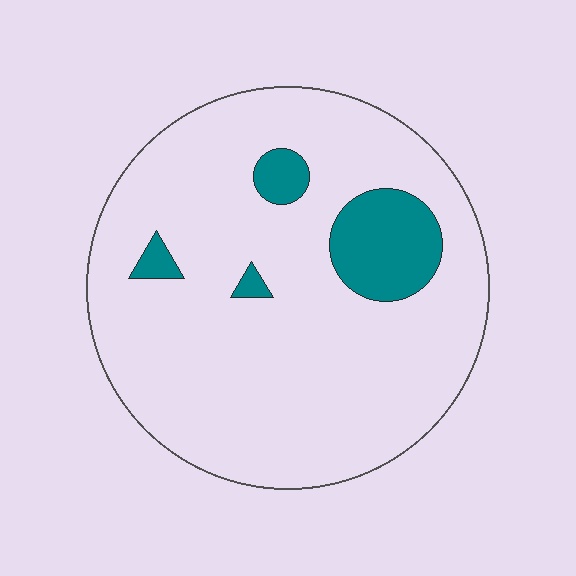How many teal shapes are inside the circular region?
4.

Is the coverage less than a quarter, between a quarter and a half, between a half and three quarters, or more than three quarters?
Less than a quarter.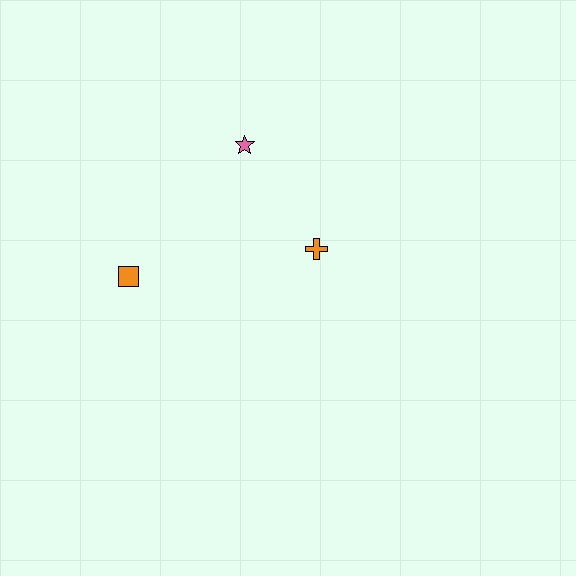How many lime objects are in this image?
There are no lime objects.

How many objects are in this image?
There are 3 objects.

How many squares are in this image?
There is 1 square.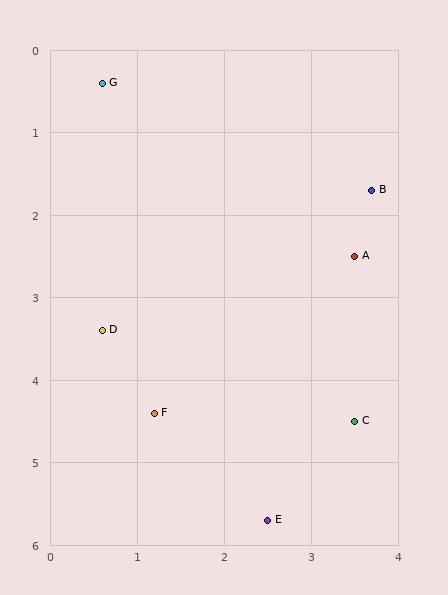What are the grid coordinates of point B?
Point B is at approximately (3.7, 1.7).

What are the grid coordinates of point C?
Point C is at approximately (3.5, 4.5).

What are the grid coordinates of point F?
Point F is at approximately (1.2, 4.4).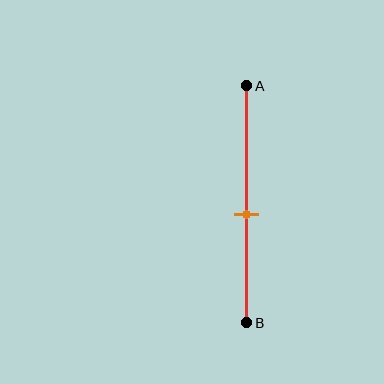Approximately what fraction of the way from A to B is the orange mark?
The orange mark is approximately 55% of the way from A to B.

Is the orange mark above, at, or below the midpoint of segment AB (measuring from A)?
The orange mark is below the midpoint of segment AB.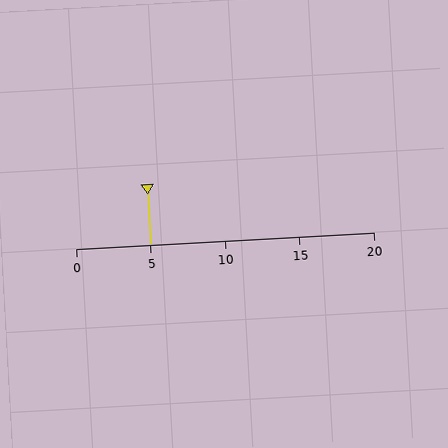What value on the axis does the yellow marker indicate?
The marker indicates approximately 5.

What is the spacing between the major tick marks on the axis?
The major ticks are spaced 5 apart.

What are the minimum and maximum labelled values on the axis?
The axis runs from 0 to 20.